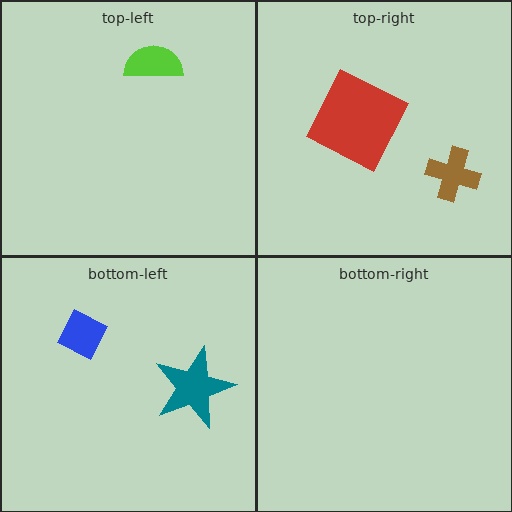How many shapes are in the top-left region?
1.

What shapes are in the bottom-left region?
The blue diamond, the teal star.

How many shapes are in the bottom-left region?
2.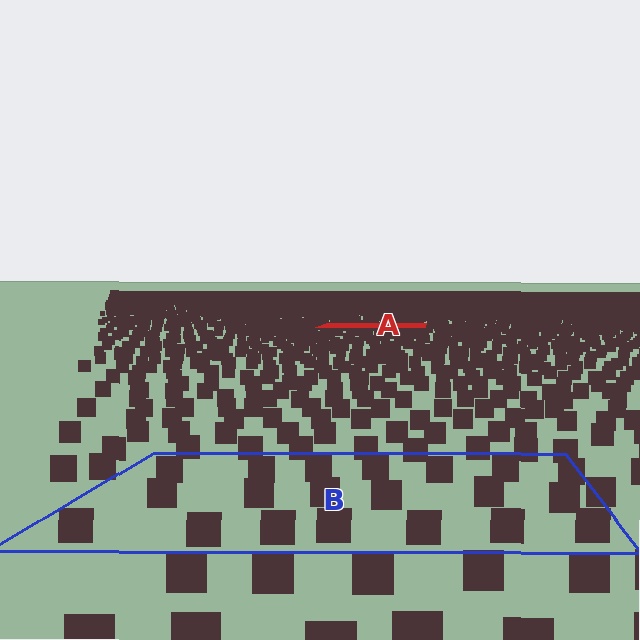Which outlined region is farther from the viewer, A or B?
Region A is farther from the viewer — the texture elements inside it appear smaller and more densely packed.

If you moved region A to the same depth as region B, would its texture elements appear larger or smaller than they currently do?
They would appear larger. At a closer depth, the same texture elements are projected at a bigger on-screen size.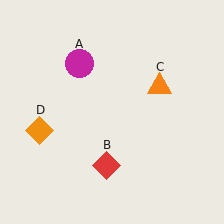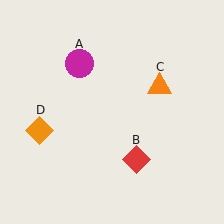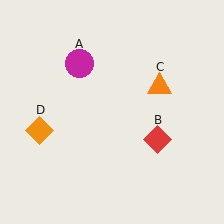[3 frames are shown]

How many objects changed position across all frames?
1 object changed position: red diamond (object B).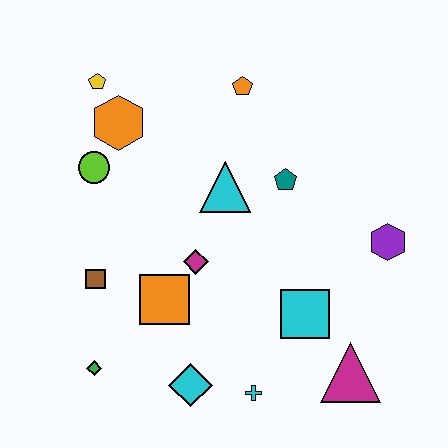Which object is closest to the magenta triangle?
The cyan square is closest to the magenta triangle.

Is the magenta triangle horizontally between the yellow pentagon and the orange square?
No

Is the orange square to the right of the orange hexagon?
Yes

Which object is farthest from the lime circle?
The magenta triangle is farthest from the lime circle.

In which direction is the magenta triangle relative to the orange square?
The magenta triangle is to the right of the orange square.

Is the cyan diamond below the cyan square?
Yes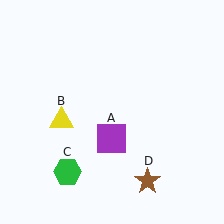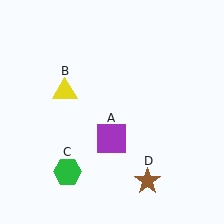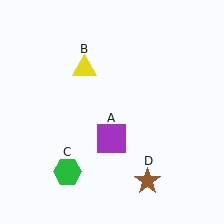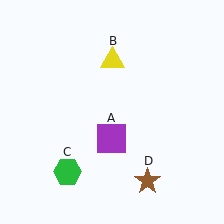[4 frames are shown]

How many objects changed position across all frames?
1 object changed position: yellow triangle (object B).